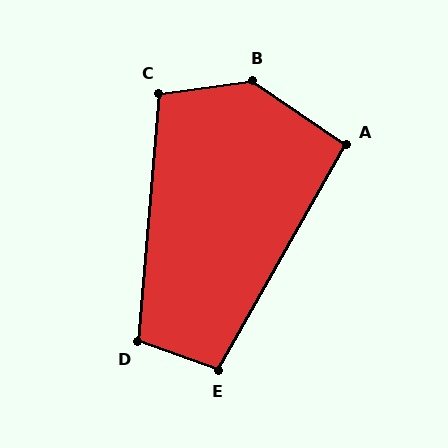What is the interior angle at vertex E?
Approximately 100 degrees (obtuse).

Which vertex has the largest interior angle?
B, at approximately 138 degrees.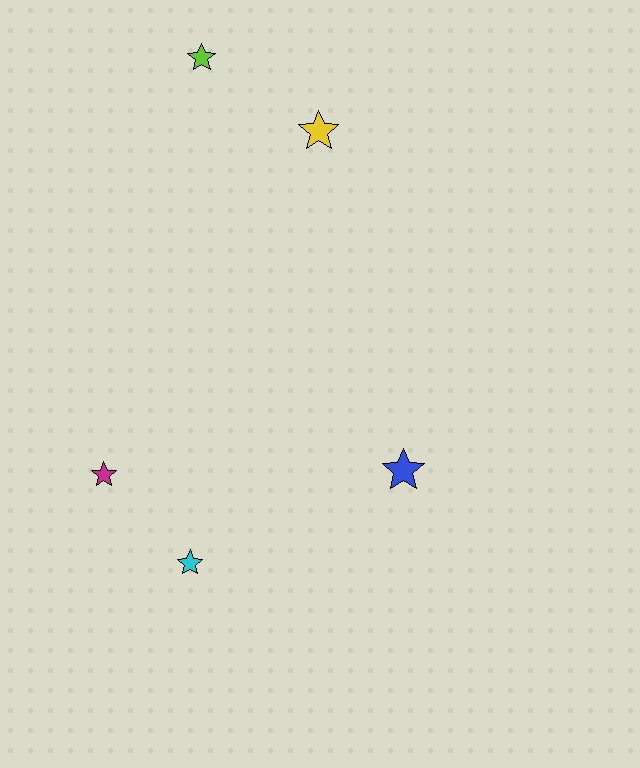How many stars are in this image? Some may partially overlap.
There are 5 stars.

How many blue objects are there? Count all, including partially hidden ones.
There is 1 blue object.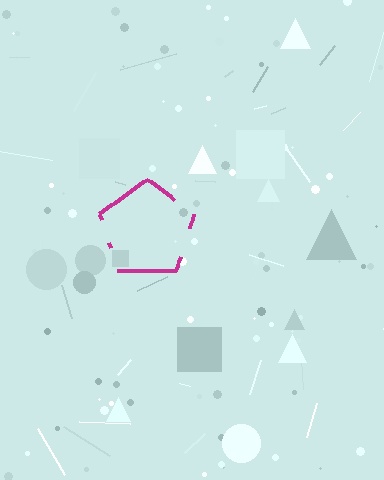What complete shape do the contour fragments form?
The contour fragments form a pentagon.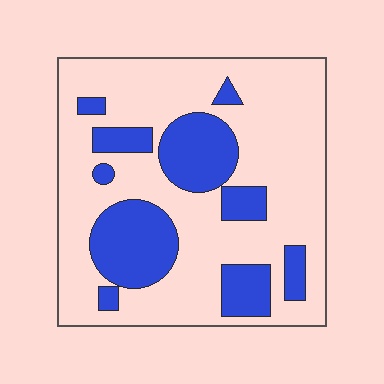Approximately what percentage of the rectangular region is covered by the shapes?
Approximately 30%.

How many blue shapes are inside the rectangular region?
10.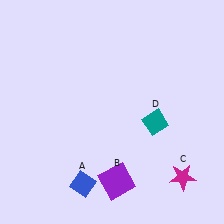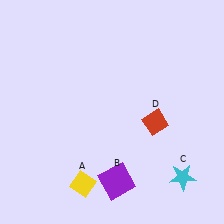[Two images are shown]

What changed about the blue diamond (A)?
In Image 1, A is blue. In Image 2, it changed to yellow.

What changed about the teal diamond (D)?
In Image 1, D is teal. In Image 2, it changed to red.